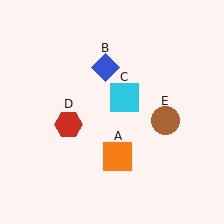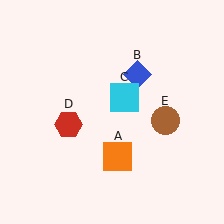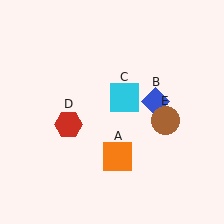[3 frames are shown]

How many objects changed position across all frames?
1 object changed position: blue diamond (object B).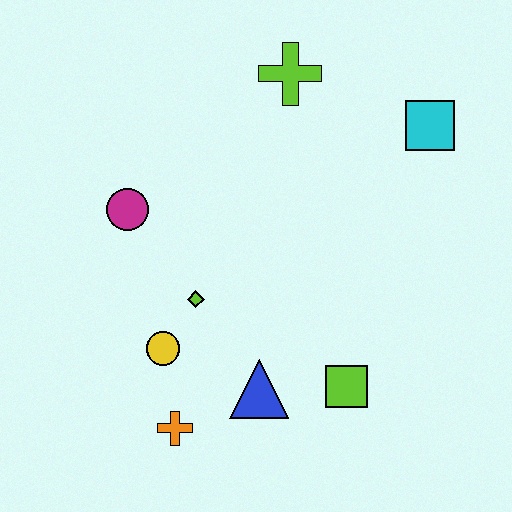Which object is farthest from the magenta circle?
The cyan square is farthest from the magenta circle.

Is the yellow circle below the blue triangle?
No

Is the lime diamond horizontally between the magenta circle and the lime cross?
Yes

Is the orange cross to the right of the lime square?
No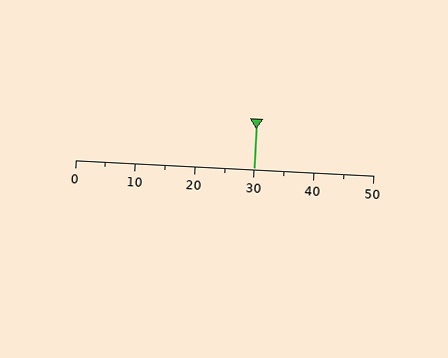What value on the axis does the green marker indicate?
The marker indicates approximately 30.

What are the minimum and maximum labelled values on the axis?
The axis runs from 0 to 50.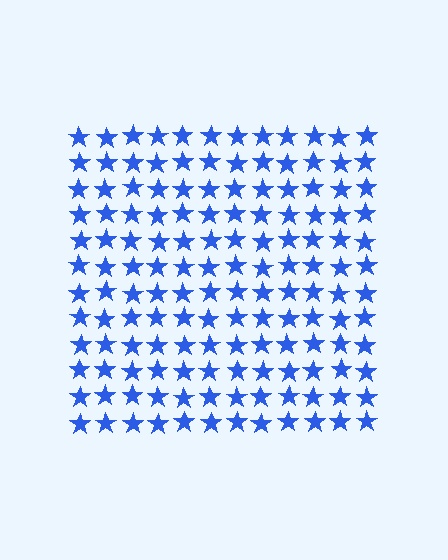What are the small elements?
The small elements are stars.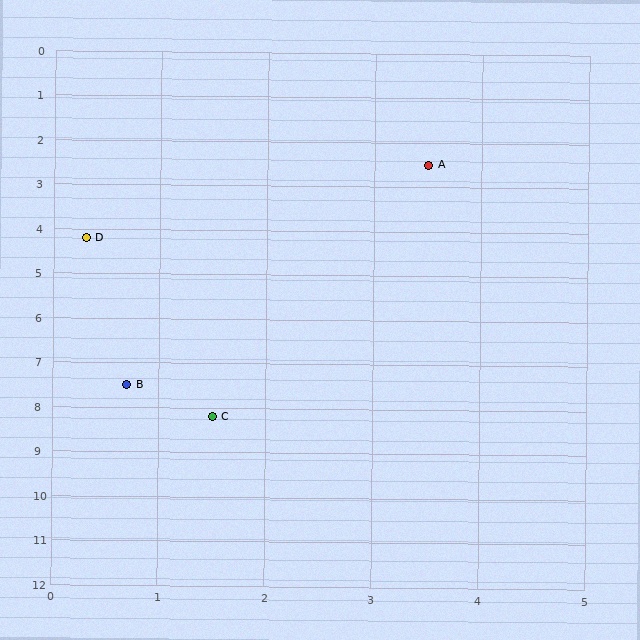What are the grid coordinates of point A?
Point A is at approximately (3.5, 2.5).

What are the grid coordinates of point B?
Point B is at approximately (0.7, 7.5).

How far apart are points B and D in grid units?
Points B and D are about 3.3 grid units apart.